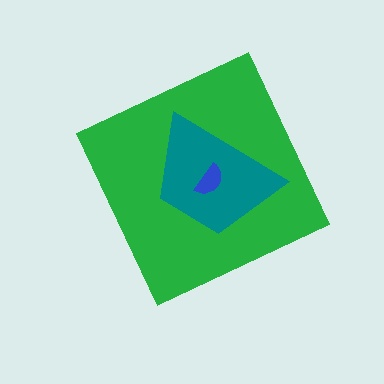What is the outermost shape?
The green diamond.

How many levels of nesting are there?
3.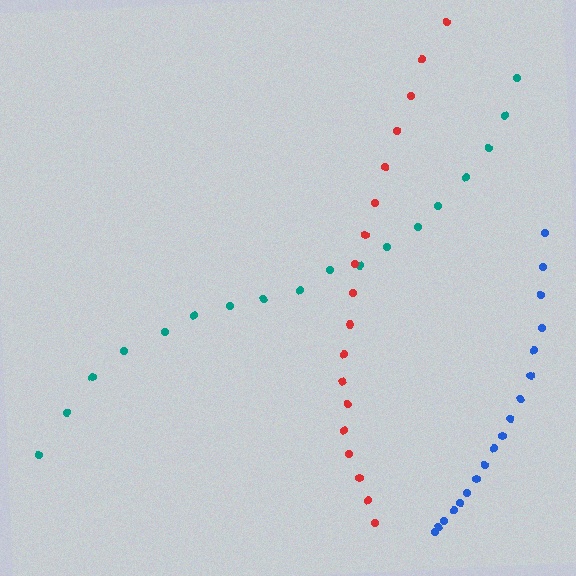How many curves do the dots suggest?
There are 3 distinct paths.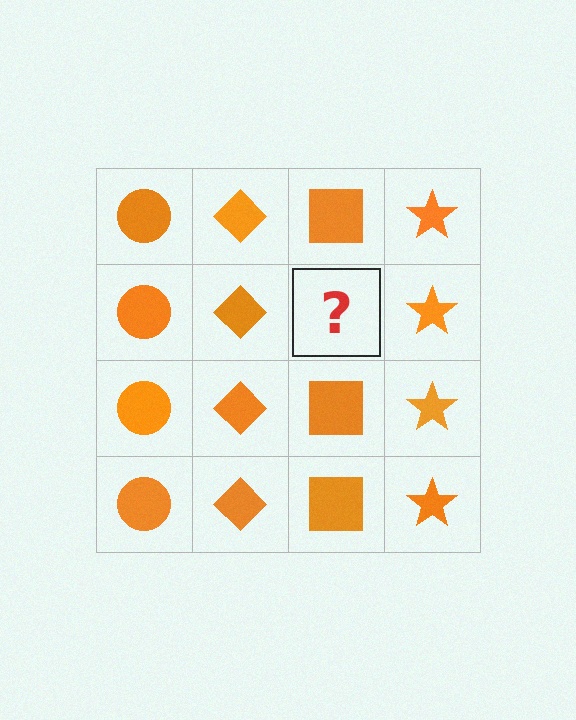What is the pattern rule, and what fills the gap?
The rule is that each column has a consistent shape. The gap should be filled with an orange square.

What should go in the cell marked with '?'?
The missing cell should contain an orange square.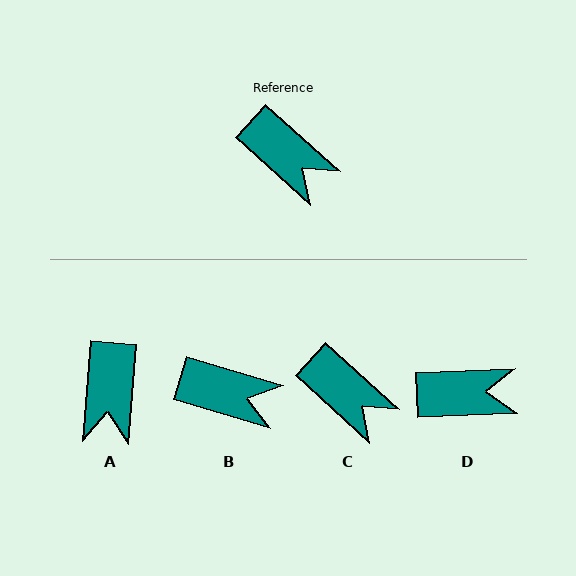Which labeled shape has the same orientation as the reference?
C.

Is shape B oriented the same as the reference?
No, it is off by about 25 degrees.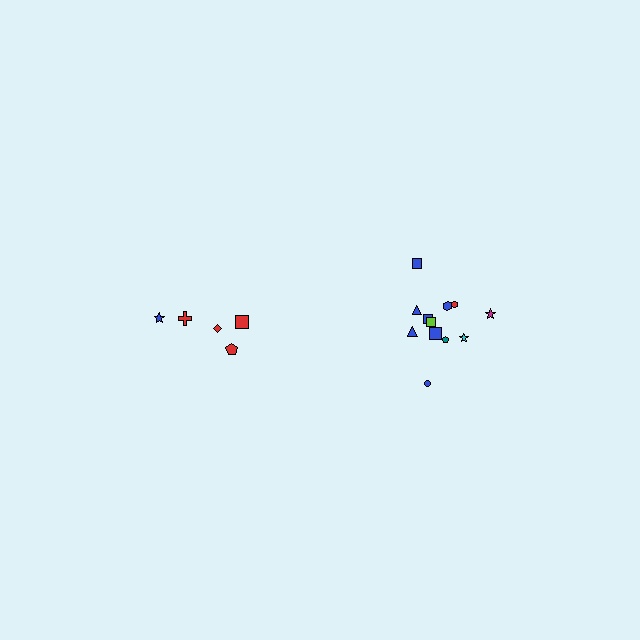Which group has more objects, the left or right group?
The right group.